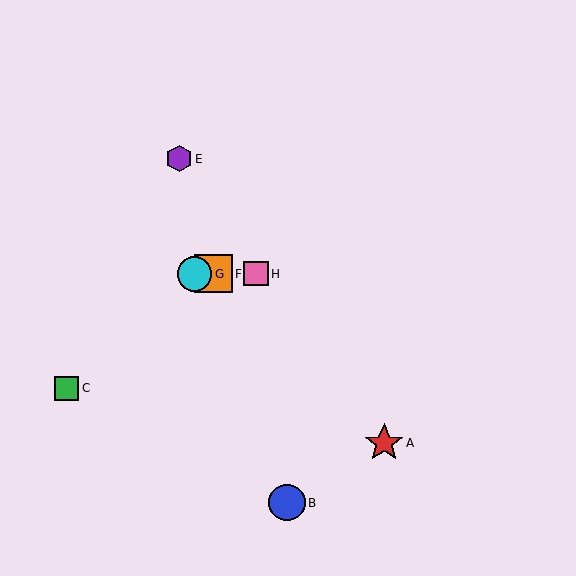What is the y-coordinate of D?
Object D is at y≈274.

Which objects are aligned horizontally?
Objects D, F, G, H are aligned horizontally.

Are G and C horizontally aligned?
No, G is at y≈274 and C is at y≈388.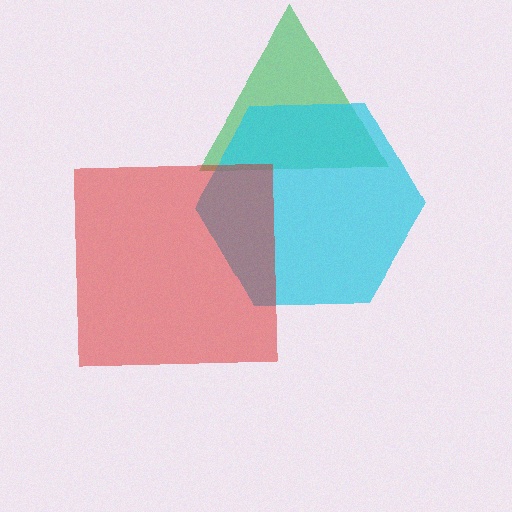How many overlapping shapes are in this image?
There are 3 overlapping shapes in the image.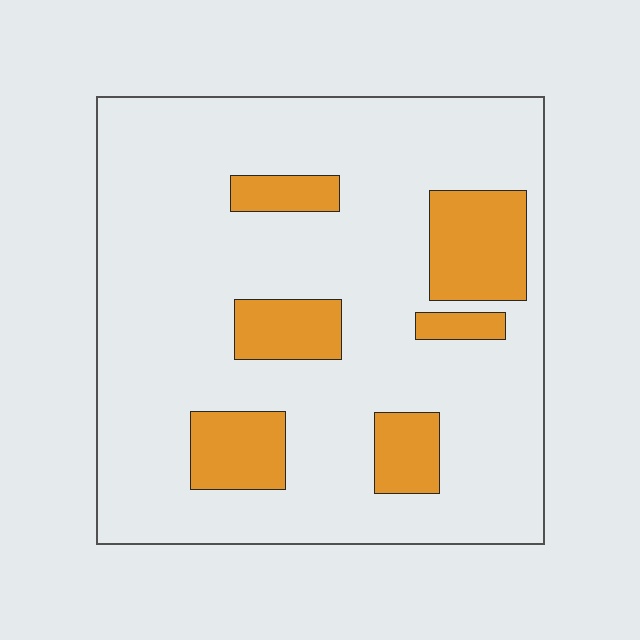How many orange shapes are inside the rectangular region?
6.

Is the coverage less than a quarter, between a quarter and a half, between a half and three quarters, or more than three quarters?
Less than a quarter.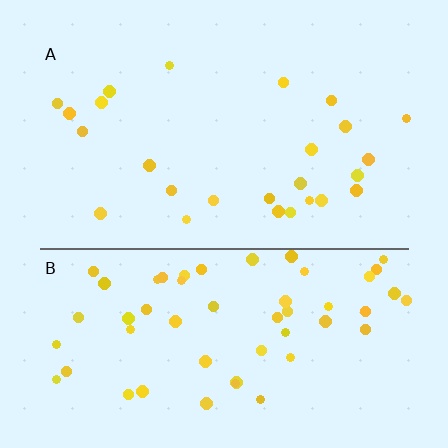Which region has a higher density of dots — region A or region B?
B (the bottom).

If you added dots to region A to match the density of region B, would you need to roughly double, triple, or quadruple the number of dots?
Approximately double.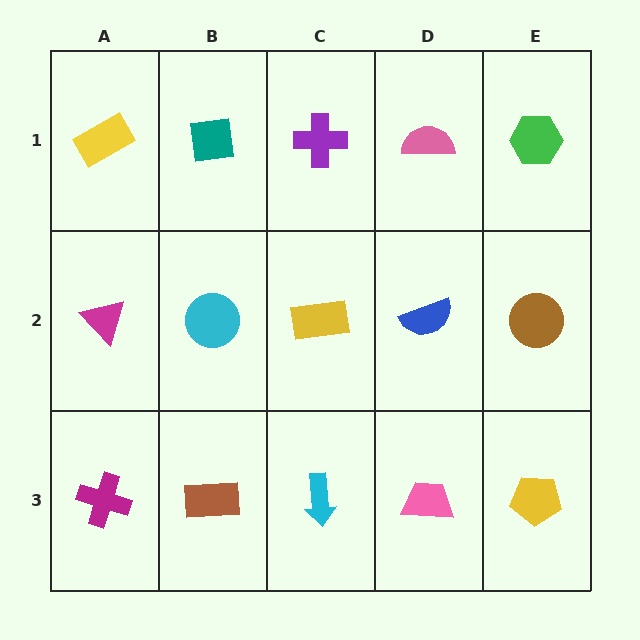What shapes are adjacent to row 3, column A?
A magenta triangle (row 2, column A), a brown rectangle (row 3, column B).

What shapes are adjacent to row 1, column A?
A magenta triangle (row 2, column A), a teal square (row 1, column B).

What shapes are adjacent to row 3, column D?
A blue semicircle (row 2, column D), a cyan arrow (row 3, column C), a yellow pentagon (row 3, column E).